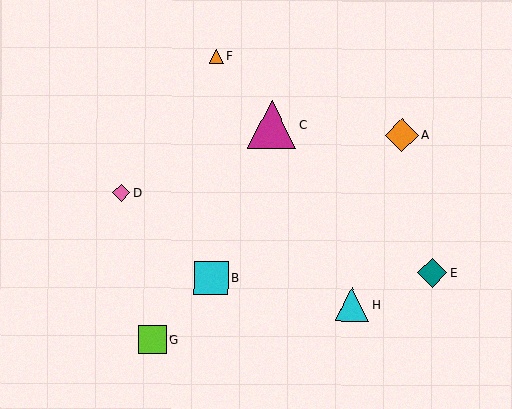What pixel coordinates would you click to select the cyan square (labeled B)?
Click at (211, 278) to select the cyan square B.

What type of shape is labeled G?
Shape G is a lime square.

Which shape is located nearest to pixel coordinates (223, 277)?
The cyan square (labeled B) at (211, 278) is nearest to that location.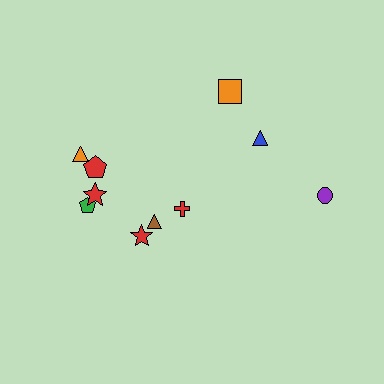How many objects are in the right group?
There are 3 objects.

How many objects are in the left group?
There are 7 objects.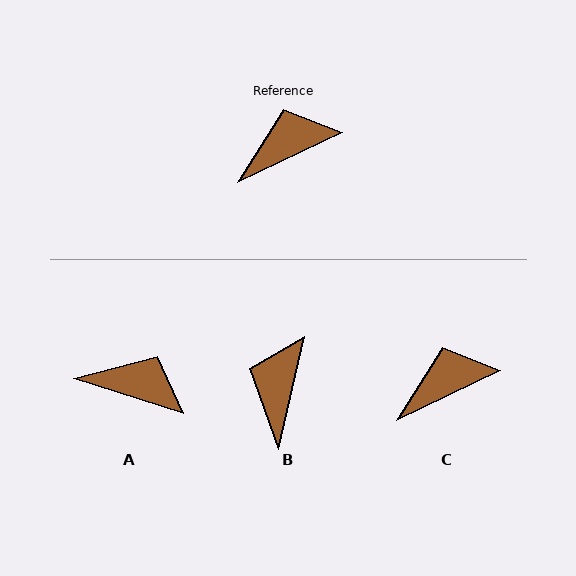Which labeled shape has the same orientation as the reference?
C.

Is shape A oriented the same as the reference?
No, it is off by about 43 degrees.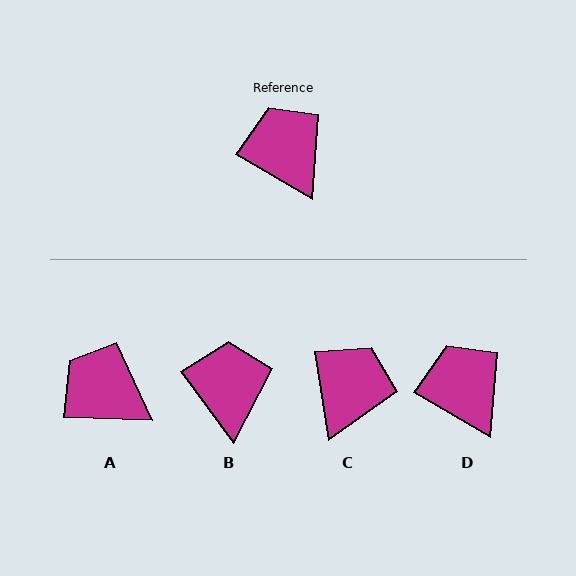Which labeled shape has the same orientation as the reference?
D.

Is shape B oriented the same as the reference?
No, it is off by about 23 degrees.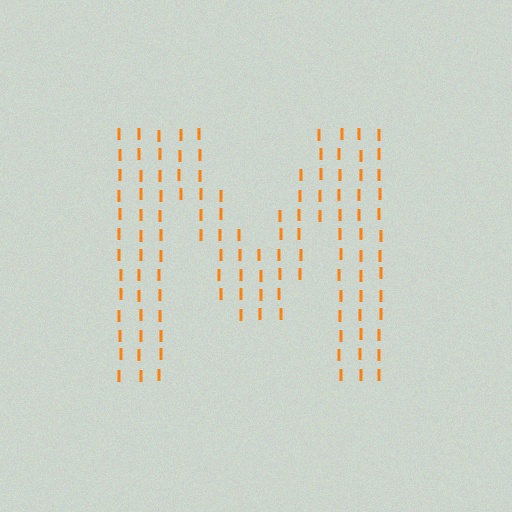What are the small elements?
The small elements are letter I's.